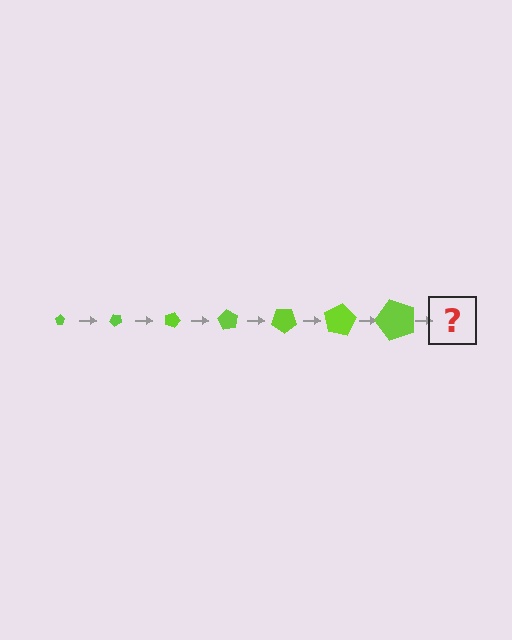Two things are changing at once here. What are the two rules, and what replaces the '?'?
The two rules are that the pentagon grows larger each step and it rotates 45 degrees each step. The '?' should be a pentagon, larger than the previous one and rotated 315 degrees from the start.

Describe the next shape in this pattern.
It should be a pentagon, larger than the previous one and rotated 315 degrees from the start.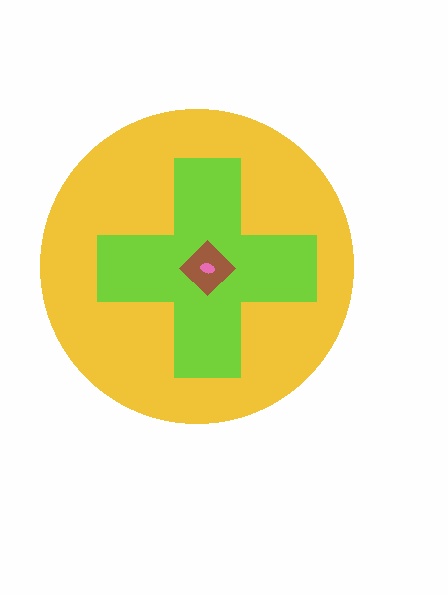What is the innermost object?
The pink ellipse.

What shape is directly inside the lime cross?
The brown diamond.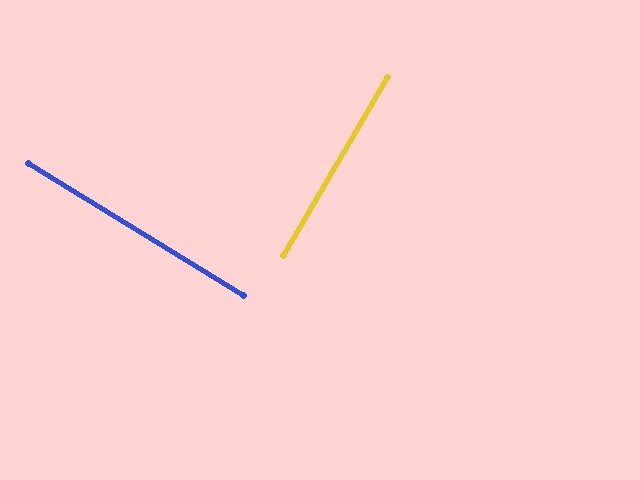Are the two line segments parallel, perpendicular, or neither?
Perpendicular — they meet at approximately 89°.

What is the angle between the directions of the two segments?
Approximately 89 degrees.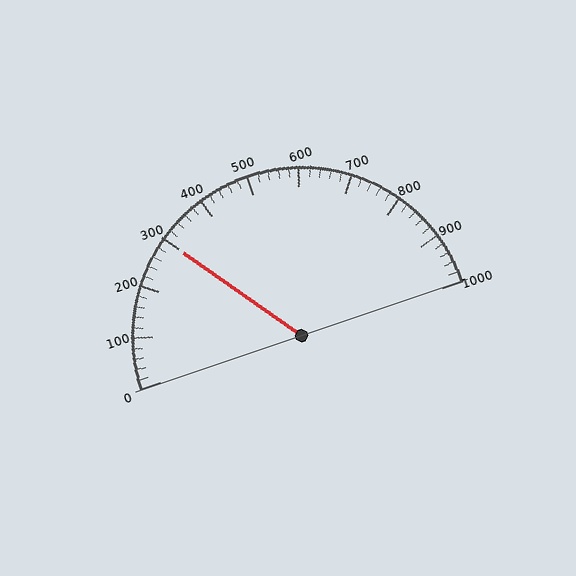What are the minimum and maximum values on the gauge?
The gauge ranges from 0 to 1000.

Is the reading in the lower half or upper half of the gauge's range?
The reading is in the lower half of the range (0 to 1000).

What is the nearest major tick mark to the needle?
The nearest major tick mark is 300.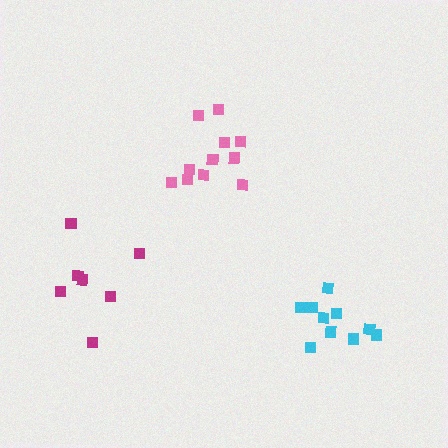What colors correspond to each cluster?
The clusters are colored: magenta, cyan, pink.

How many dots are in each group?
Group 1: 7 dots, Group 2: 10 dots, Group 3: 11 dots (28 total).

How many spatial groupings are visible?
There are 3 spatial groupings.